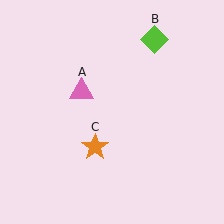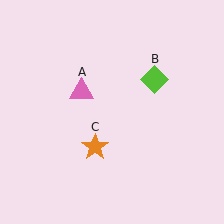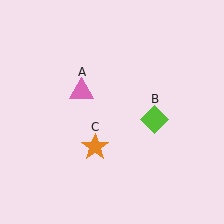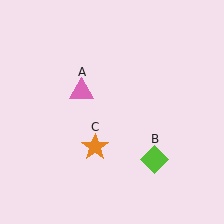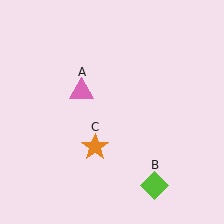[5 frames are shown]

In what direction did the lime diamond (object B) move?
The lime diamond (object B) moved down.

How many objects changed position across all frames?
1 object changed position: lime diamond (object B).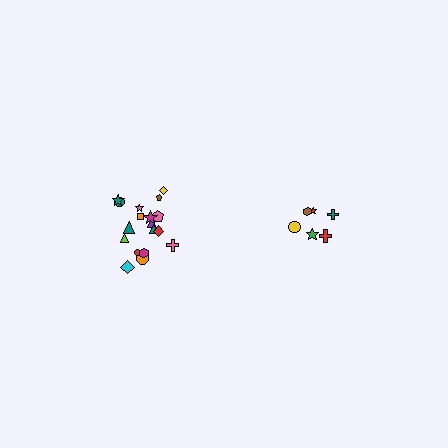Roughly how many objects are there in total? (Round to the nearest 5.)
Roughly 25 objects in total.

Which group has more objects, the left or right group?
The left group.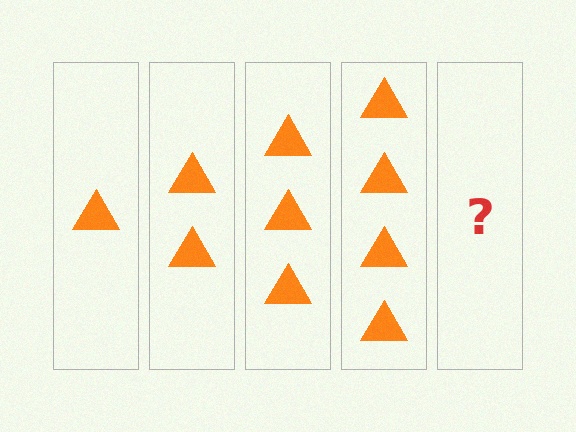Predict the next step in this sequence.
The next step is 5 triangles.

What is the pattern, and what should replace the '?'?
The pattern is that each step adds one more triangle. The '?' should be 5 triangles.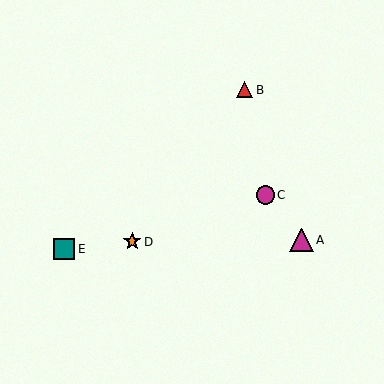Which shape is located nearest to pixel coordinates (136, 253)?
The orange star (labeled D) at (132, 242) is nearest to that location.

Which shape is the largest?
The magenta triangle (labeled A) is the largest.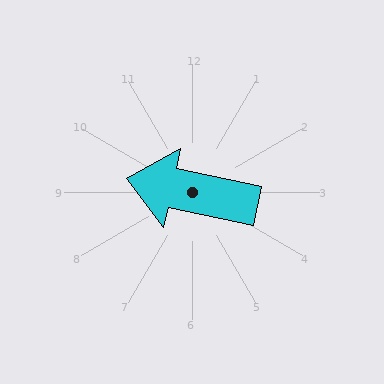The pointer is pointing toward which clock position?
Roughly 9 o'clock.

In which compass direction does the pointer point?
West.